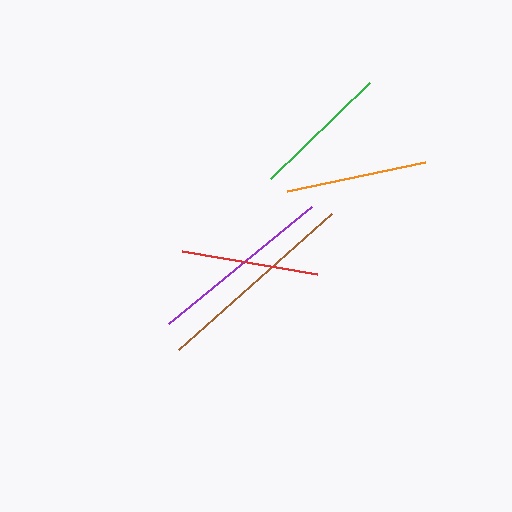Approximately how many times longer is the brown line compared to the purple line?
The brown line is approximately 1.1 times the length of the purple line.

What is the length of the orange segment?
The orange segment is approximately 141 pixels long.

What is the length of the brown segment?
The brown segment is approximately 204 pixels long.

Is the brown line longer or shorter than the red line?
The brown line is longer than the red line.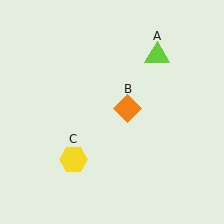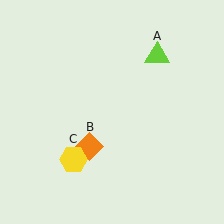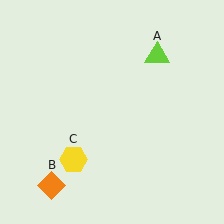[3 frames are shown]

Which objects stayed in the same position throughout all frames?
Lime triangle (object A) and yellow hexagon (object C) remained stationary.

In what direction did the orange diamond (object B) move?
The orange diamond (object B) moved down and to the left.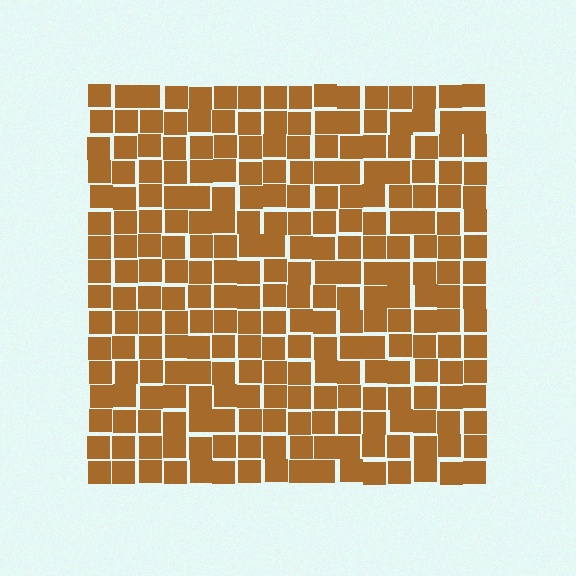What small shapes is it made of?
It is made of small squares.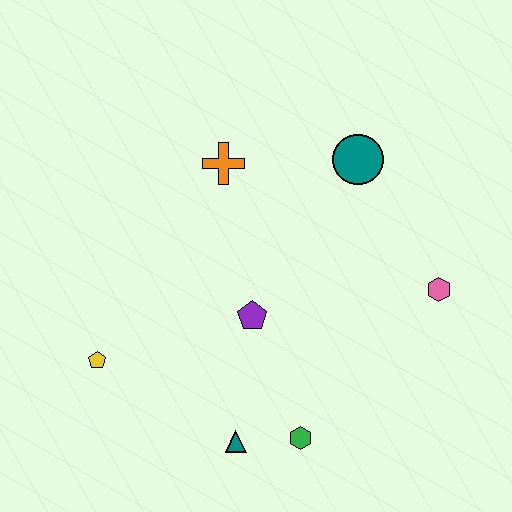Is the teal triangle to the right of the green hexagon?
No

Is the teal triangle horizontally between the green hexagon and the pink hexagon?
No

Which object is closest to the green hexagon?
The teal triangle is closest to the green hexagon.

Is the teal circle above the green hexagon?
Yes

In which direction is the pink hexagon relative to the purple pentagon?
The pink hexagon is to the right of the purple pentagon.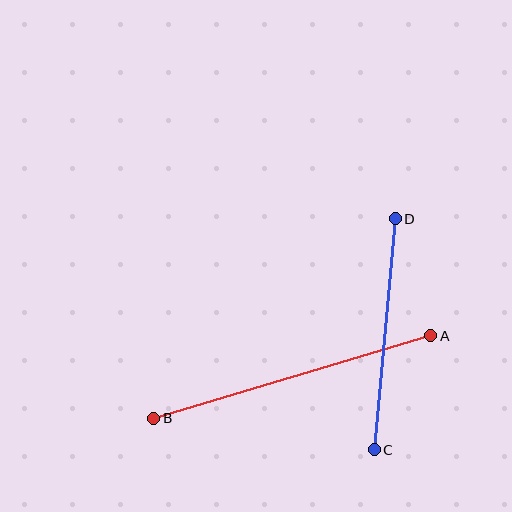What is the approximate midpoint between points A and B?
The midpoint is at approximately (292, 377) pixels.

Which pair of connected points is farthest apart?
Points A and B are farthest apart.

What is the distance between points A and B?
The distance is approximately 290 pixels.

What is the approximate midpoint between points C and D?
The midpoint is at approximately (385, 334) pixels.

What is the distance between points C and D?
The distance is approximately 232 pixels.